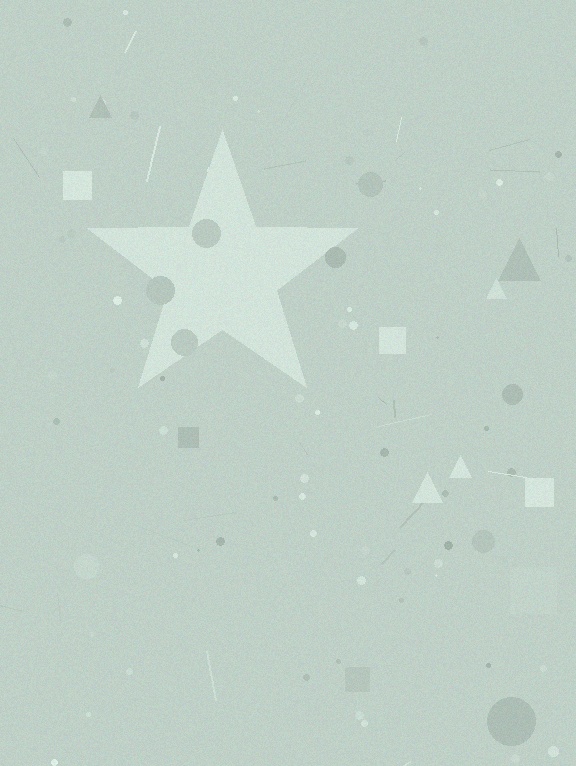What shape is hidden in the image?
A star is hidden in the image.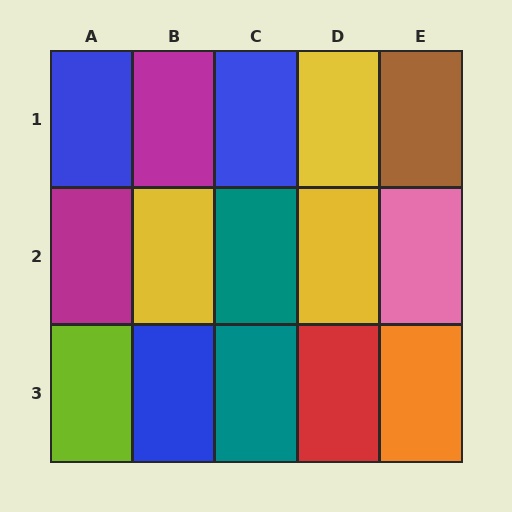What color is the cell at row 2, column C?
Teal.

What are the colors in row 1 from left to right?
Blue, magenta, blue, yellow, brown.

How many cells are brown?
1 cell is brown.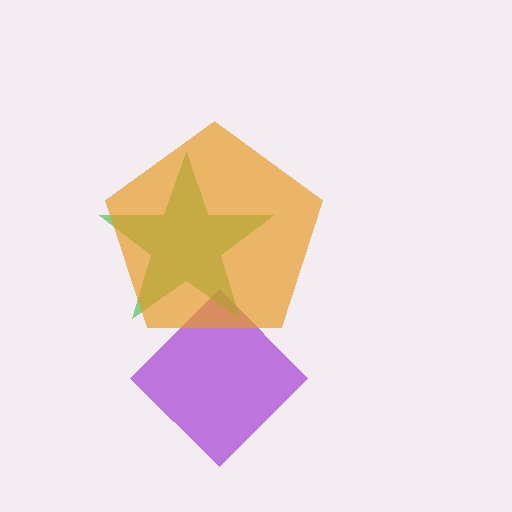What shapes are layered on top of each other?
The layered shapes are: a purple diamond, a green star, an orange pentagon.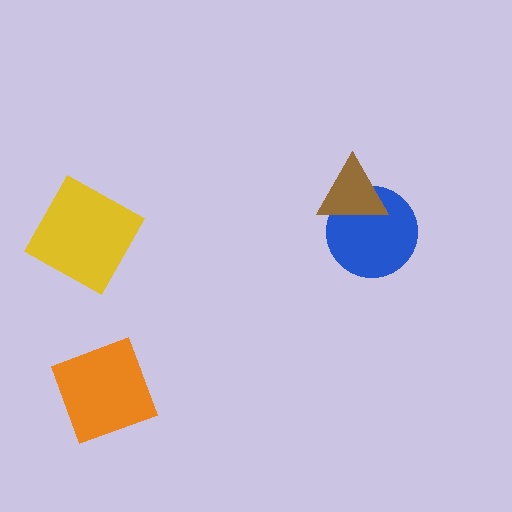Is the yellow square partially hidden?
No, no other shape covers it.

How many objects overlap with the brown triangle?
1 object overlaps with the brown triangle.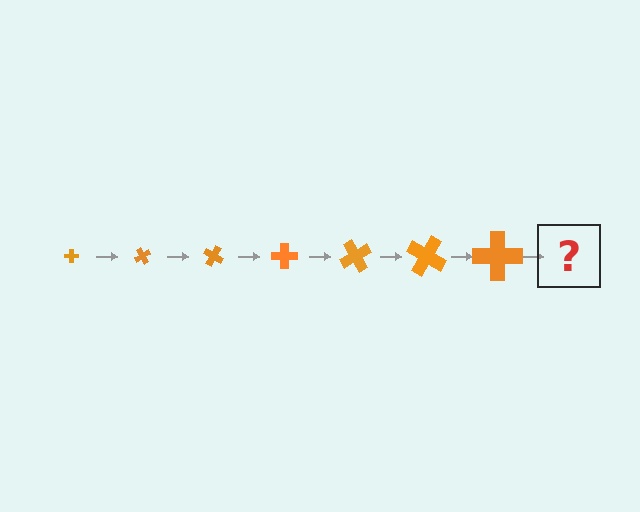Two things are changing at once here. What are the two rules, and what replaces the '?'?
The two rules are that the cross grows larger each step and it rotates 60 degrees each step. The '?' should be a cross, larger than the previous one and rotated 420 degrees from the start.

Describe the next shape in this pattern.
It should be a cross, larger than the previous one and rotated 420 degrees from the start.